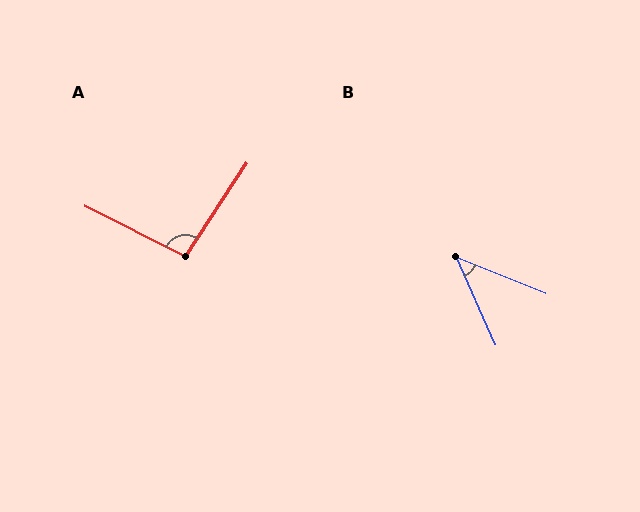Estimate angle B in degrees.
Approximately 44 degrees.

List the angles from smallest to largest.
B (44°), A (96°).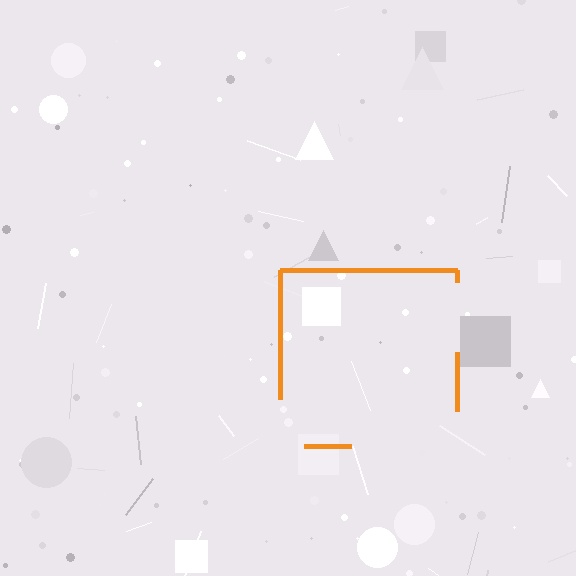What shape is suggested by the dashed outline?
The dashed outline suggests a square.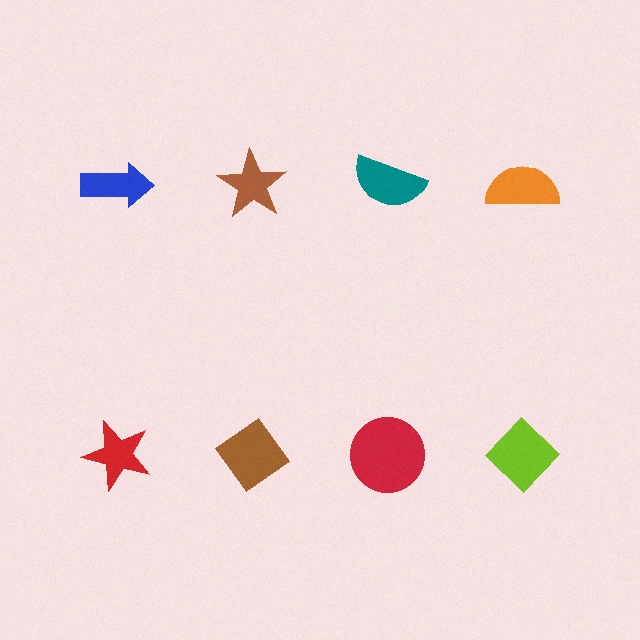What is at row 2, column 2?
A brown diamond.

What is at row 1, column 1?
A blue arrow.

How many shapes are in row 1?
4 shapes.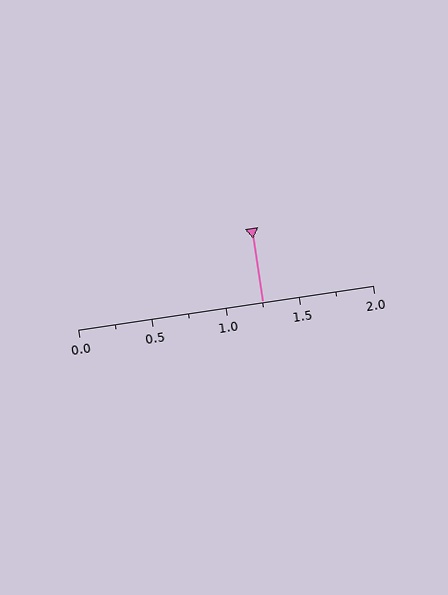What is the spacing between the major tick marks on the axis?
The major ticks are spaced 0.5 apart.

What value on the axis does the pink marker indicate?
The marker indicates approximately 1.25.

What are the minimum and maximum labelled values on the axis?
The axis runs from 0.0 to 2.0.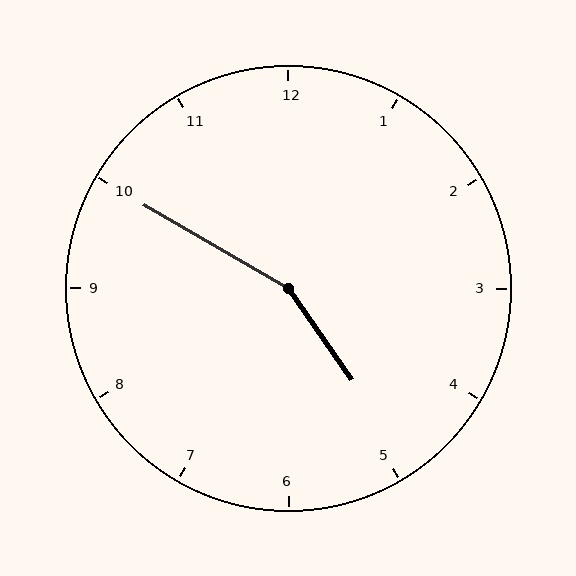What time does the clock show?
4:50.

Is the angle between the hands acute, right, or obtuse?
It is obtuse.